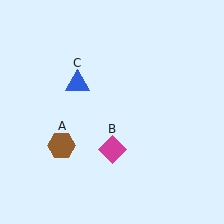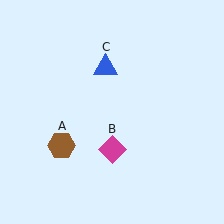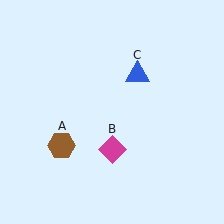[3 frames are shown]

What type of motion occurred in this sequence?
The blue triangle (object C) rotated clockwise around the center of the scene.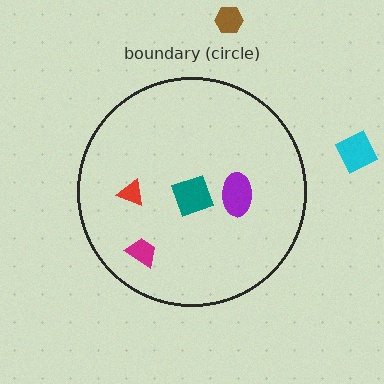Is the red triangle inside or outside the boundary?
Inside.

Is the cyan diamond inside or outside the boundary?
Outside.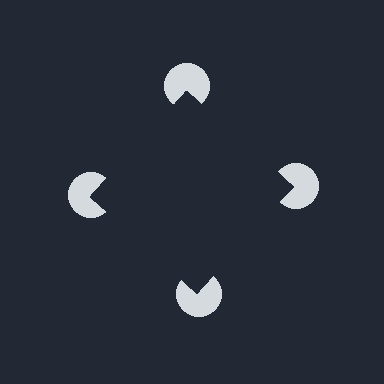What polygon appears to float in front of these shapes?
An illusory square — its edges are inferred from the aligned wedge cuts in the pac-man discs, not physically drawn.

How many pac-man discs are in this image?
There are 4 — one at each vertex of the illusory square.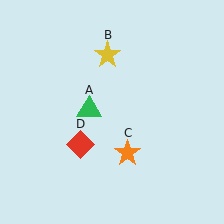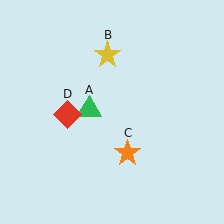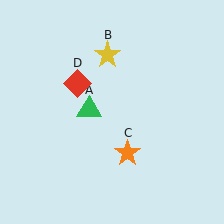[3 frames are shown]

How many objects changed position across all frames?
1 object changed position: red diamond (object D).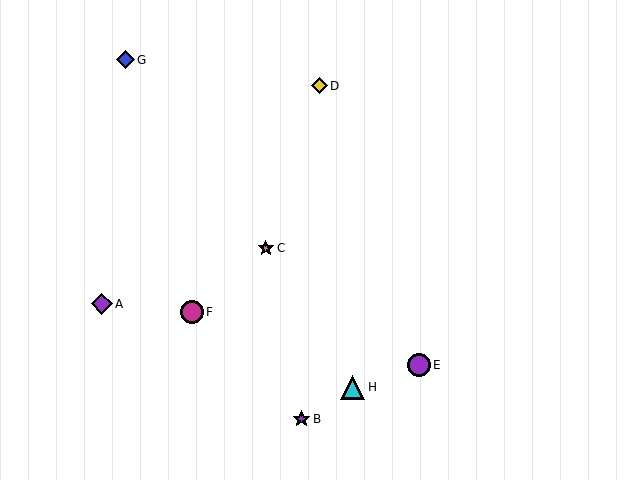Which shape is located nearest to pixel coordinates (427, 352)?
The purple circle (labeled E) at (419, 365) is nearest to that location.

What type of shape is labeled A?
Shape A is a purple diamond.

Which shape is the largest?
The cyan triangle (labeled H) is the largest.